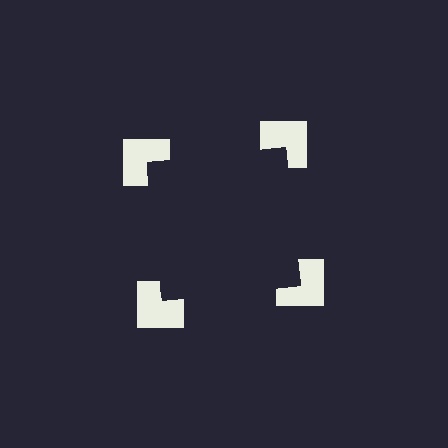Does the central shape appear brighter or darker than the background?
It typically appears slightly darker than the background, even though no actual brightness change is drawn.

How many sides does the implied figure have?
4 sides.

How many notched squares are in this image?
There are 4 — one at each vertex of the illusory square.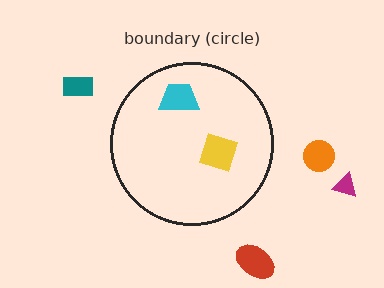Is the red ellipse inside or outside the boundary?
Outside.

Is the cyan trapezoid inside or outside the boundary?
Inside.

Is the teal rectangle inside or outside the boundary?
Outside.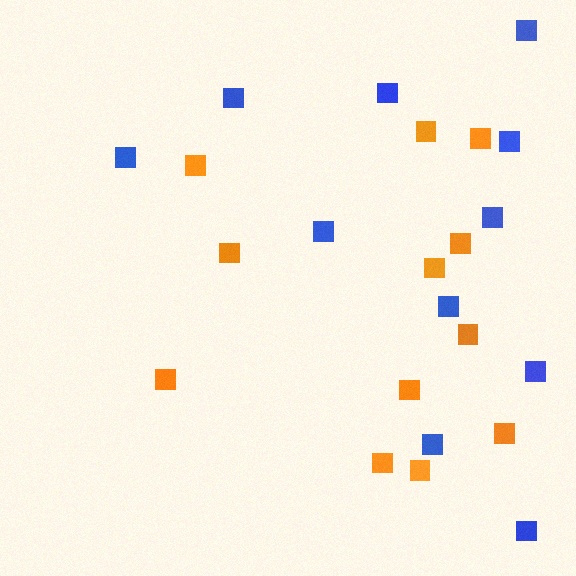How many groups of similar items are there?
There are 2 groups: one group of orange squares (12) and one group of blue squares (11).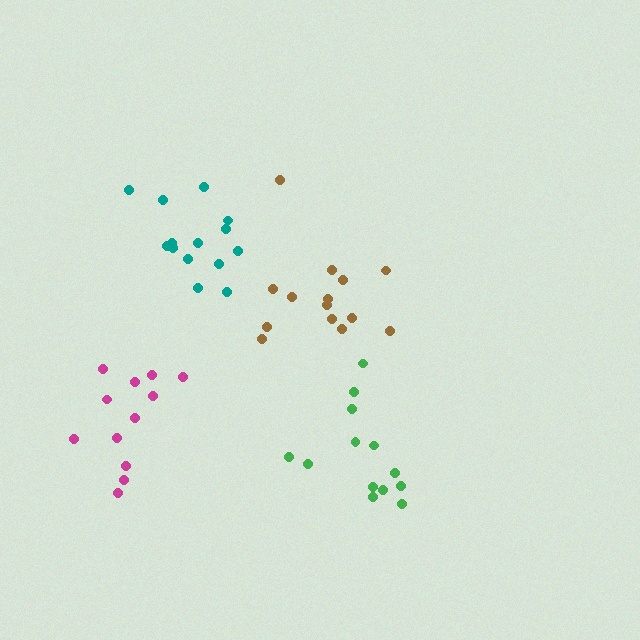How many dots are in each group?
Group 1: 14 dots, Group 2: 14 dots, Group 3: 12 dots, Group 4: 13 dots (53 total).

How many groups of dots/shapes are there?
There are 4 groups.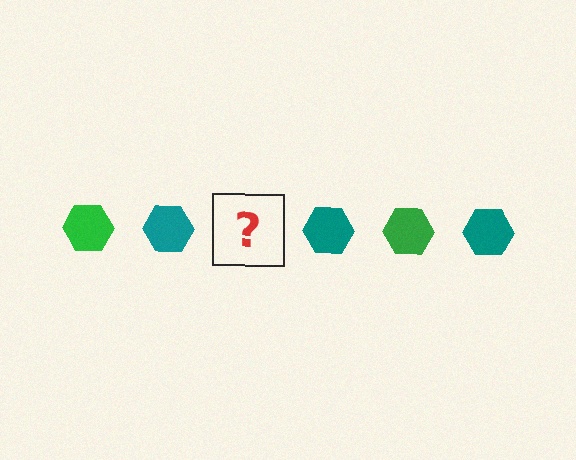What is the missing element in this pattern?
The missing element is a green hexagon.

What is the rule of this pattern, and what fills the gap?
The rule is that the pattern cycles through green, teal hexagons. The gap should be filled with a green hexagon.